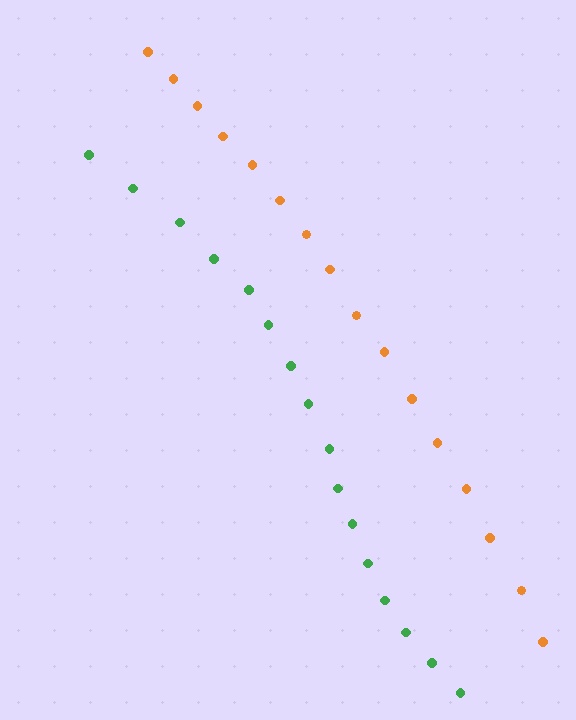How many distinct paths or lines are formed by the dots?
There are 2 distinct paths.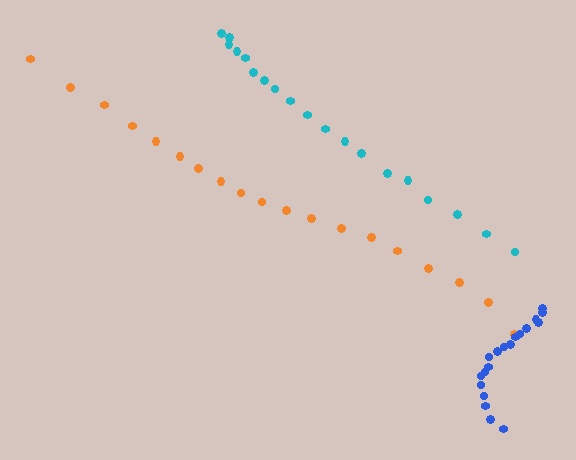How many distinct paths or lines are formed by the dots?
There are 3 distinct paths.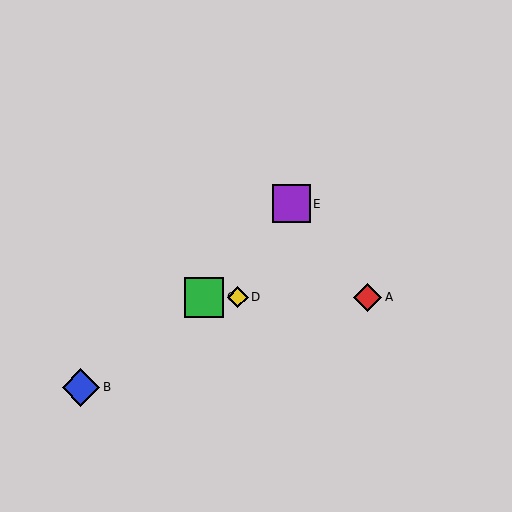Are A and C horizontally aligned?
Yes, both are at y≈297.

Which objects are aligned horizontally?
Objects A, C, D are aligned horizontally.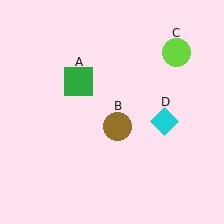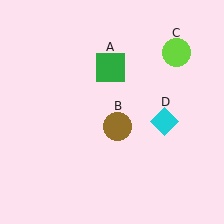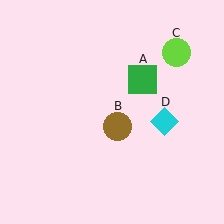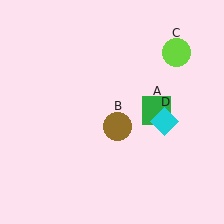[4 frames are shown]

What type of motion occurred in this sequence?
The green square (object A) rotated clockwise around the center of the scene.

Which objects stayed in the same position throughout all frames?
Brown circle (object B) and lime circle (object C) and cyan diamond (object D) remained stationary.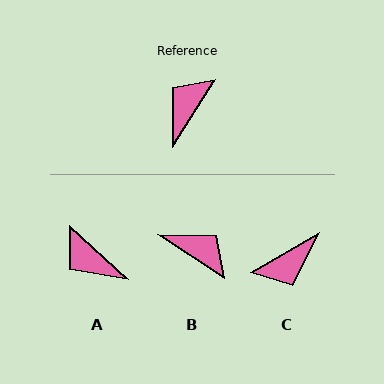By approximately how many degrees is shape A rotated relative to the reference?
Approximately 80 degrees counter-clockwise.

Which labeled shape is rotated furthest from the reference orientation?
C, about 153 degrees away.